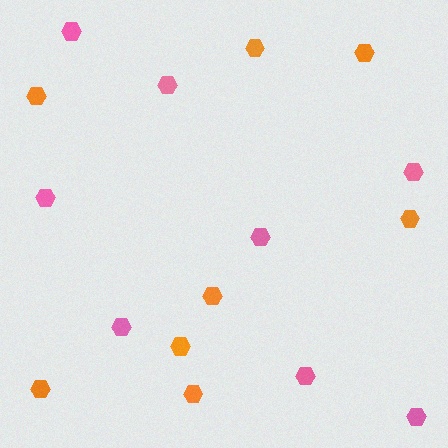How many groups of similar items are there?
There are 2 groups: one group of pink hexagons (8) and one group of orange hexagons (8).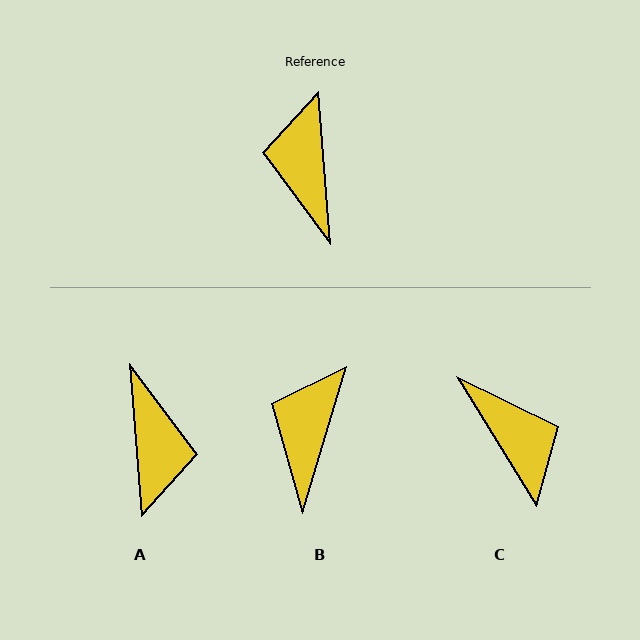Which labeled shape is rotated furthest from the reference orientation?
A, about 180 degrees away.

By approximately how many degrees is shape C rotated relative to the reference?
Approximately 153 degrees clockwise.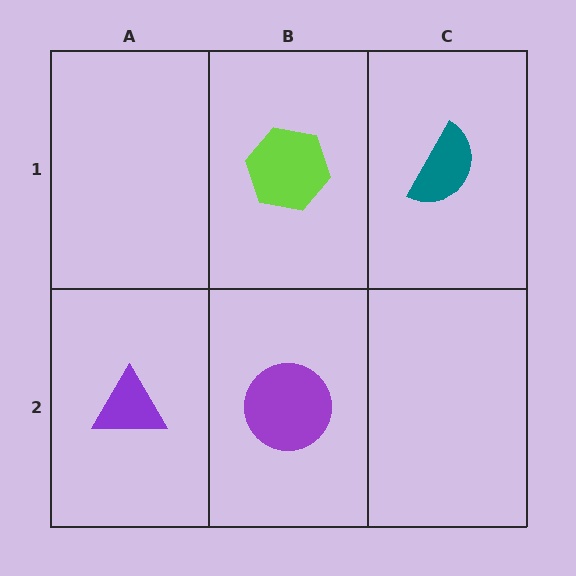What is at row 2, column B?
A purple circle.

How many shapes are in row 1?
2 shapes.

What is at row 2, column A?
A purple triangle.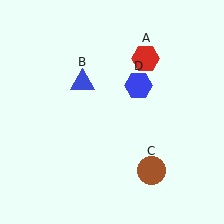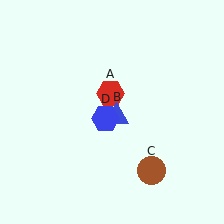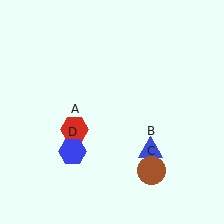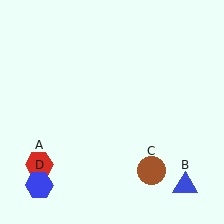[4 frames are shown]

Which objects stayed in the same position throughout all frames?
Brown circle (object C) remained stationary.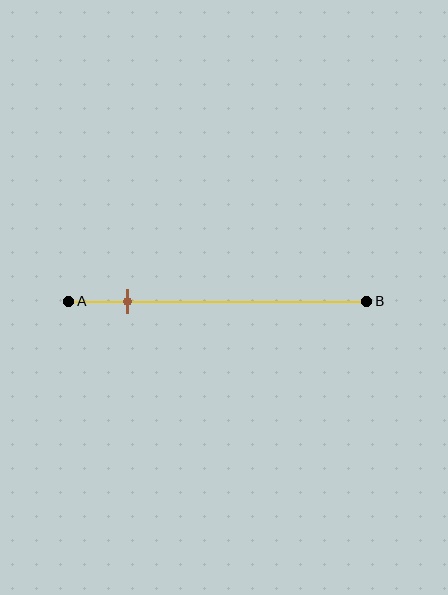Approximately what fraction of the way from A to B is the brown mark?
The brown mark is approximately 20% of the way from A to B.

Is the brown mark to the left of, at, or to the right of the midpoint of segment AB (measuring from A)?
The brown mark is to the left of the midpoint of segment AB.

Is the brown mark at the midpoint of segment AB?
No, the mark is at about 20% from A, not at the 50% midpoint.